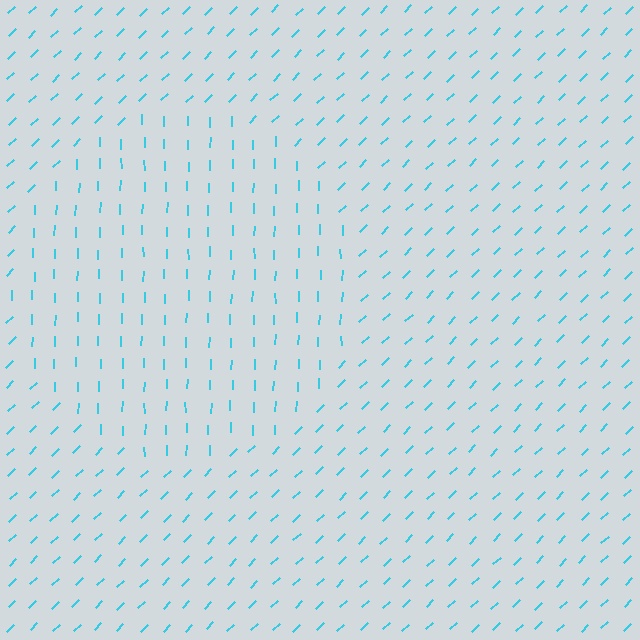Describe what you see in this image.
The image is filled with small cyan line segments. A circle region in the image has lines oriented differently from the surrounding lines, creating a visible texture boundary.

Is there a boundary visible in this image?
Yes, there is a texture boundary formed by a change in line orientation.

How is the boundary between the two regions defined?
The boundary is defined purely by a change in line orientation (approximately 45 degrees difference). All lines are the same color and thickness.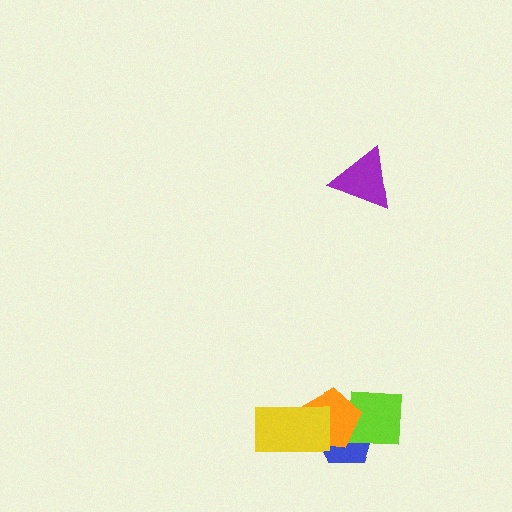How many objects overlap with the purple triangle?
0 objects overlap with the purple triangle.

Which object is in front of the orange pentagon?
The yellow rectangle is in front of the orange pentagon.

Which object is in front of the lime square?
The orange pentagon is in front of the lime square.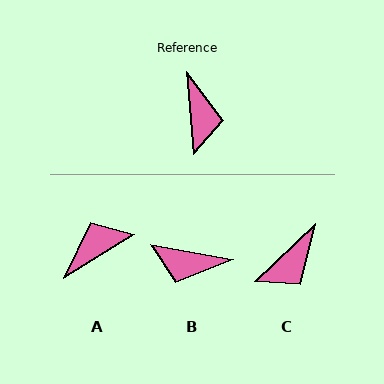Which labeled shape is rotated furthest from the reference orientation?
A, about 116 degrees away.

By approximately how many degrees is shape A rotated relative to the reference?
Approximately 116 degrees counter-clockwise.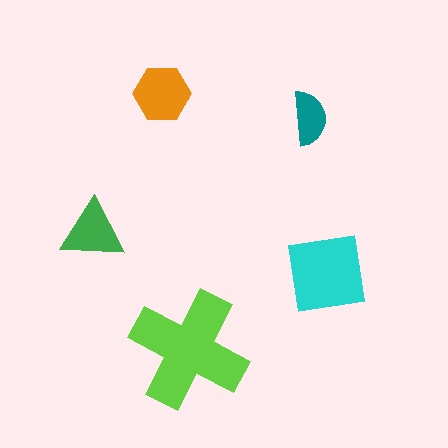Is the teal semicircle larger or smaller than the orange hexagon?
Smaller.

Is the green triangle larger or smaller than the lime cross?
Smaller.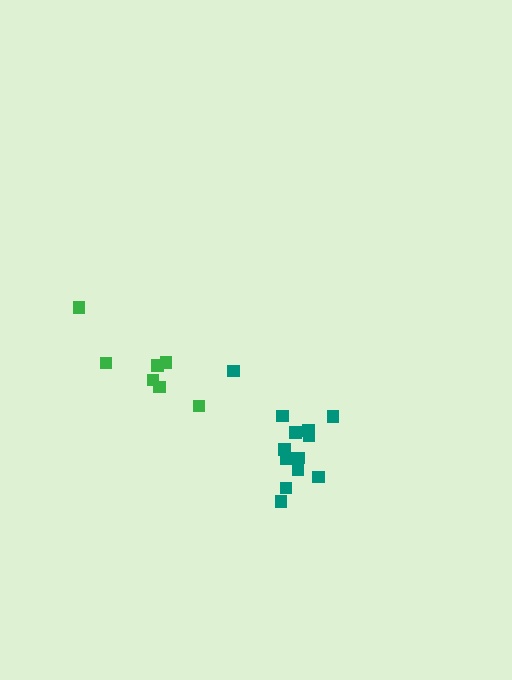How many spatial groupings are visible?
There are 2 spatial groupings.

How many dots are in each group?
Group 1: 13 dots, Group 2: 7 dots (20 total).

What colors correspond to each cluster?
The clusters are colored: teal, green.